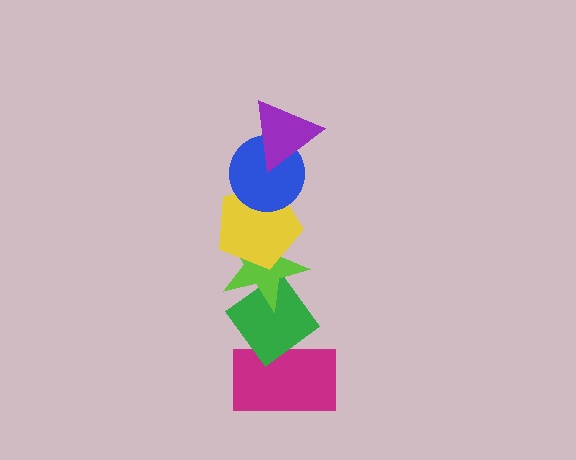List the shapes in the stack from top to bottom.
From top to bottom: the purple triangle, the blue circle, the yellow pentagon, the lime star, the green diamond, the magenta rectangle.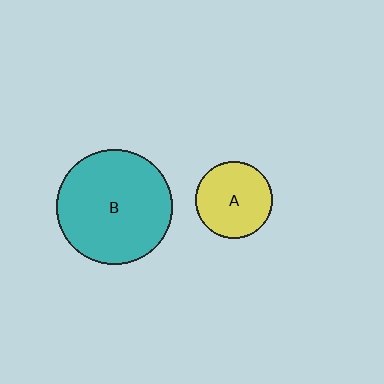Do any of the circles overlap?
No, none of the circles overlap.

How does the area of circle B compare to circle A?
Approximately 2.2 times.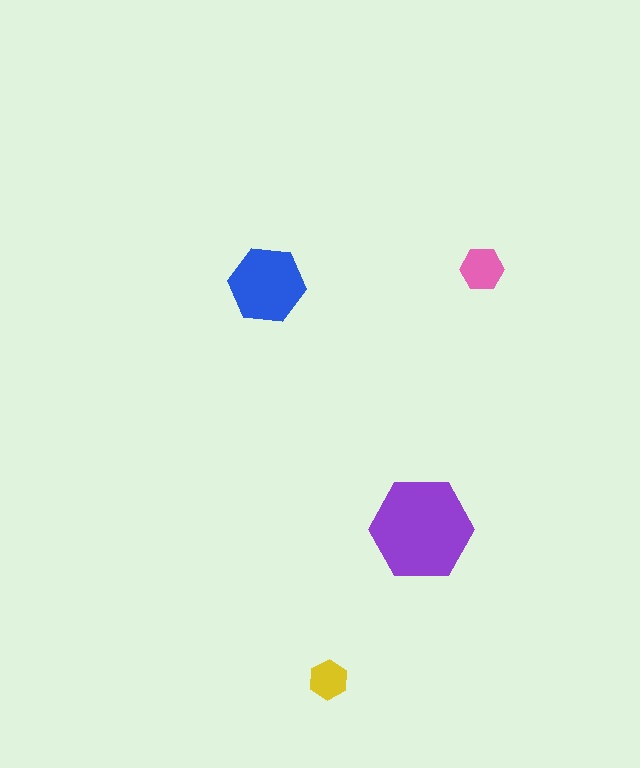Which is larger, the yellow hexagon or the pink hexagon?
The pink one.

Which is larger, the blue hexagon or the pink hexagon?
The blue one.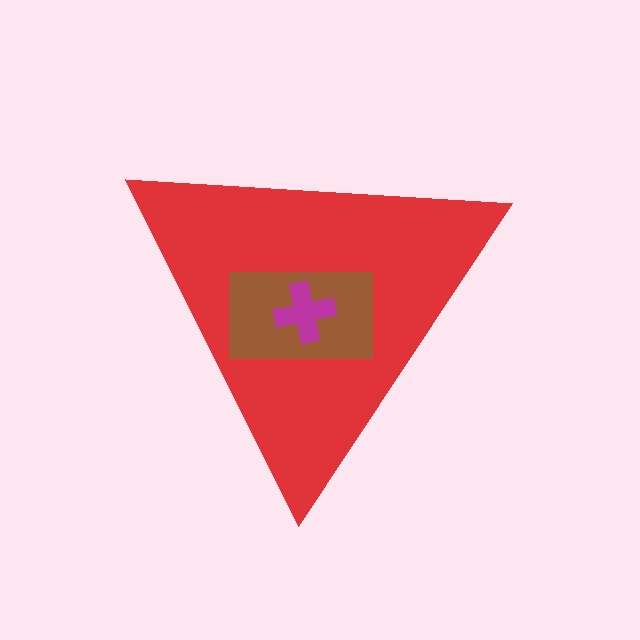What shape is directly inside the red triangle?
The brown rectangle.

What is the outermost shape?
The red triangle.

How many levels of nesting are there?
3.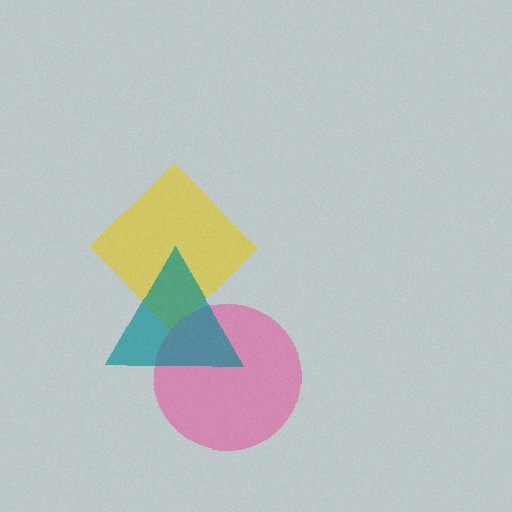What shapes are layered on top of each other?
The layered shapes are: a yellow diamond, a pink circle, a teal triangle.